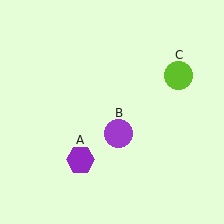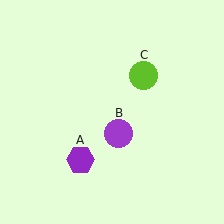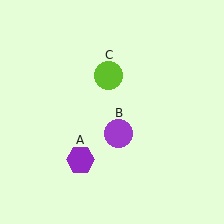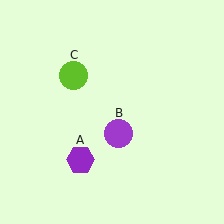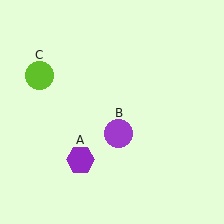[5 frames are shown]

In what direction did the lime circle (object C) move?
The lime circle (object C) moved left.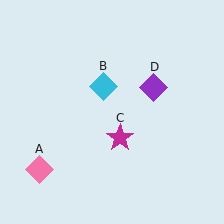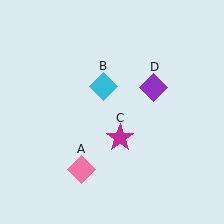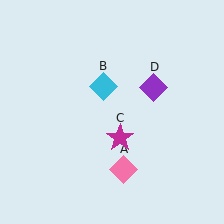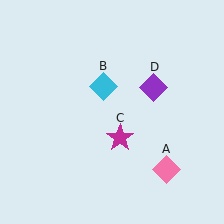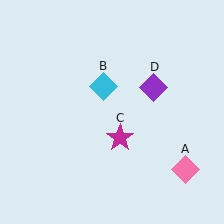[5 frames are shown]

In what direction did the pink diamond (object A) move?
The pink diamond (object A) moved right.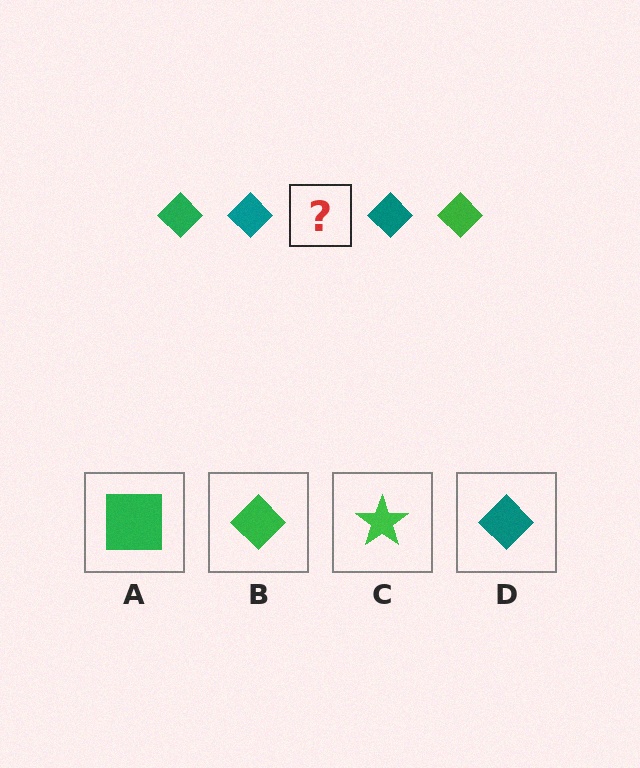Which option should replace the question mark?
Option B.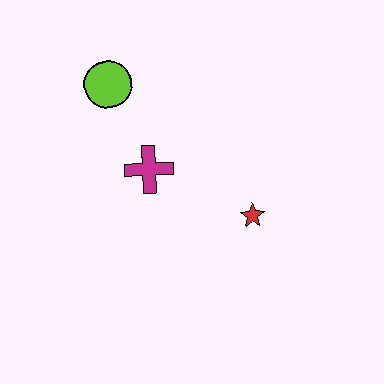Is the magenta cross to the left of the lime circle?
No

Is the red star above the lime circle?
No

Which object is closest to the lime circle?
The magenta cross is closest to the lime circle.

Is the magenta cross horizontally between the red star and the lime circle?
Yes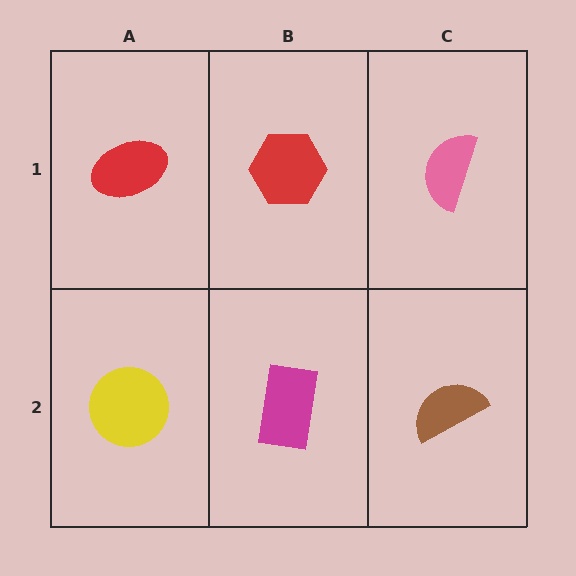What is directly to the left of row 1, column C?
A red hexagon.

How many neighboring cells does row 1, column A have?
2.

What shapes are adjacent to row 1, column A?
A yellow circle (row 2, column A), a red hexagon (row 1, column B).